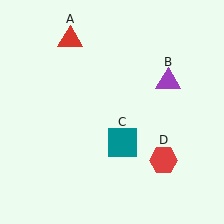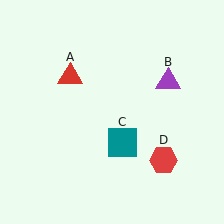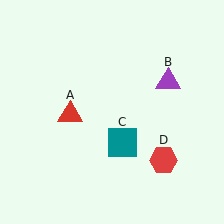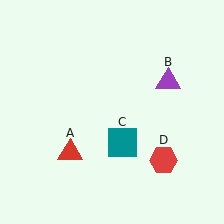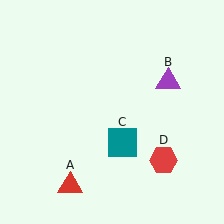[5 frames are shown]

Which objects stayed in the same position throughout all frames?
Purple triangle (object B) and teal square (object C) and red hexagon (object D) remained stationary.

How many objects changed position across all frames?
1 object changed position: red triangle (object A).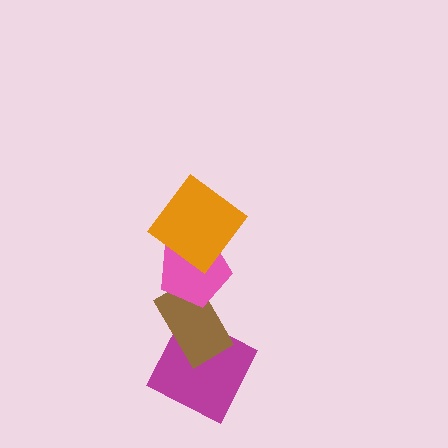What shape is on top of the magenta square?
The brown rectangle is on top of the magenta square.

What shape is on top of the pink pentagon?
The orange diamond is on top of the pink pentagon.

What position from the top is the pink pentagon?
The pink pentagon is 2nd from the top.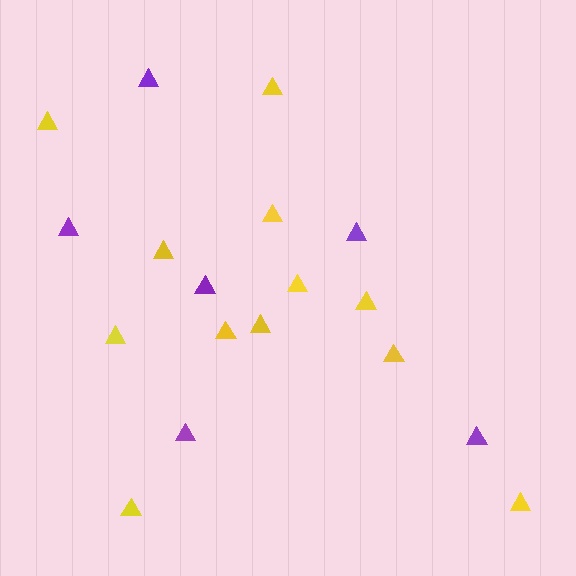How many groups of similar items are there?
There are 2 groups: one group of yellow triangles (12) and one group of purple triangles (6).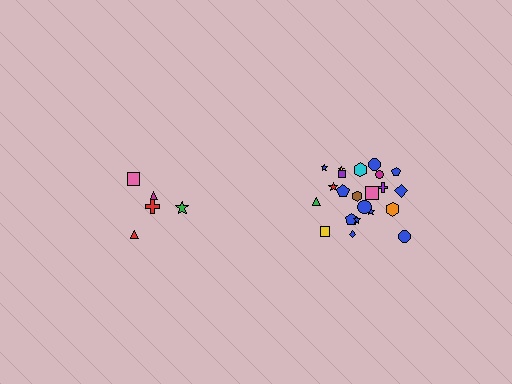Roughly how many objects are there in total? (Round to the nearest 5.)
Roughly 25 objects in total.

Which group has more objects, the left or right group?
The right group.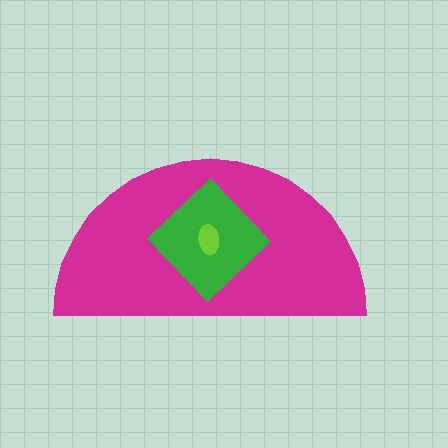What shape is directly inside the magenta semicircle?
The green diamond.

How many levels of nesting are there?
3.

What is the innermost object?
The lime ellipse.